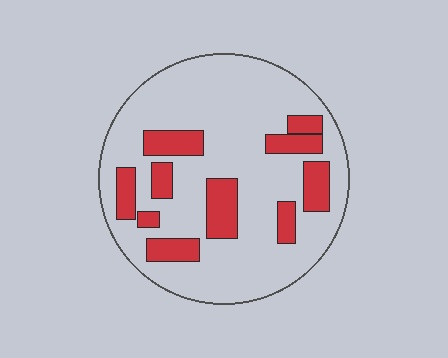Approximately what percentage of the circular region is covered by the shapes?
Approximately 20%.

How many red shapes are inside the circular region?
10.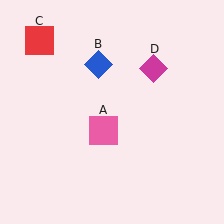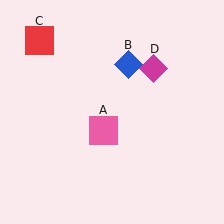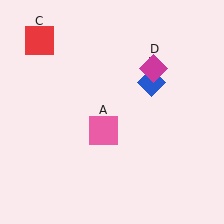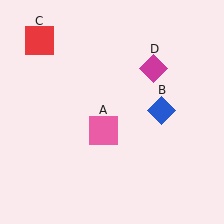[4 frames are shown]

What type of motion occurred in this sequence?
The blue diamond (object B) rotated clockwise around the center of the scene.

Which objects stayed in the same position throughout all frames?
Pink square (object A) and red square (object C) and magenta diamond (object D) remained stationary.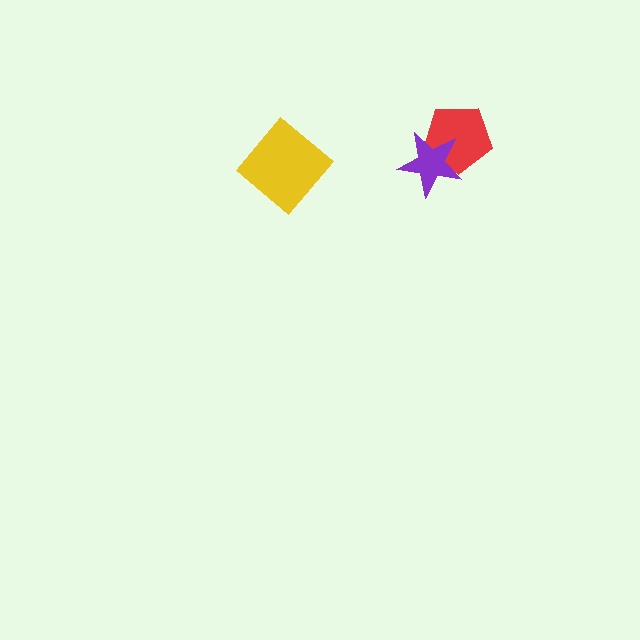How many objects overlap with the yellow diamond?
0 objects overlap with the yellow diamond.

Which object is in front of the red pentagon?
The purple star is in front of the red pentagon.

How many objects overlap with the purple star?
1 object overlaps with the purple star.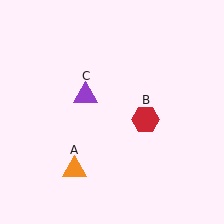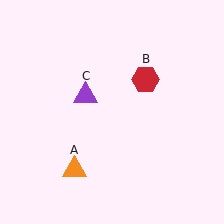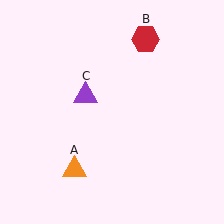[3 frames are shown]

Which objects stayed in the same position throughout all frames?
Orange triangle (object A) and purple triangle (object C) remained stationary.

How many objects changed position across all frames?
1 object changed position: red hexagon (object B).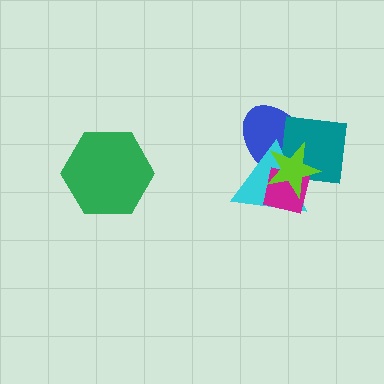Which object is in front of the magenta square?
The lime star is in front of the magenta square.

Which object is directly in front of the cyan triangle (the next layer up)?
The magenta square is directly in front of the cyan triangle.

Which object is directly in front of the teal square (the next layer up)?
The cyan triangle is directly in front of the teal square.